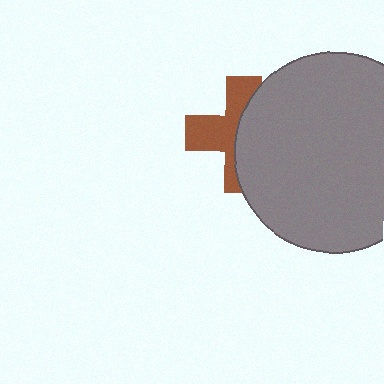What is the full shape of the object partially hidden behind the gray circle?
The partially hidden object is a brown cross.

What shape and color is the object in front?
The object in front is a gray circle.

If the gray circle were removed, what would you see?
You would see the complete brown cross.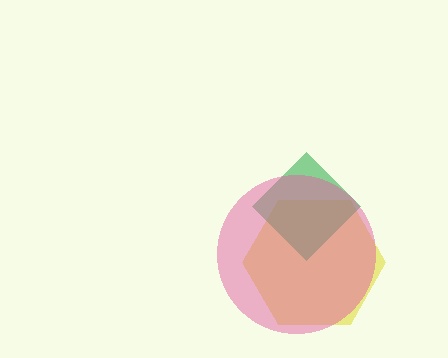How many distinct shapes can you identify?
There are 3 distinct shapes: a yellow hexagon, a green diamond, a pink circle.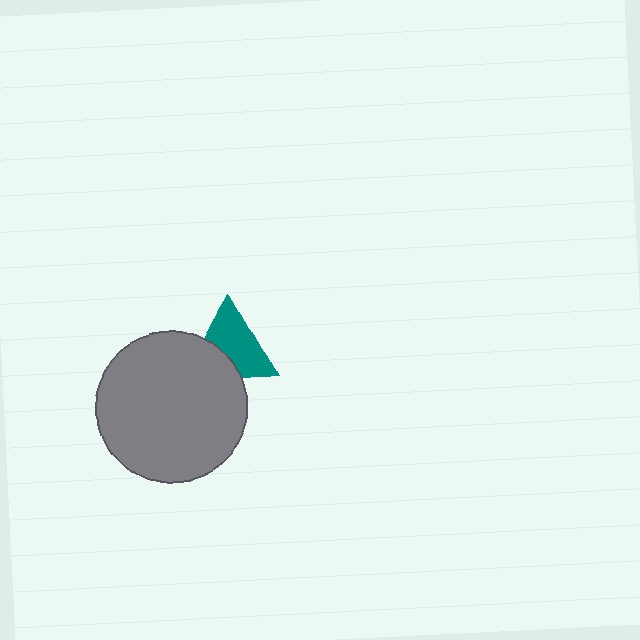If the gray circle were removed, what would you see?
You would see the complete teal triangle.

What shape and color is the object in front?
The object in front is a gray circle.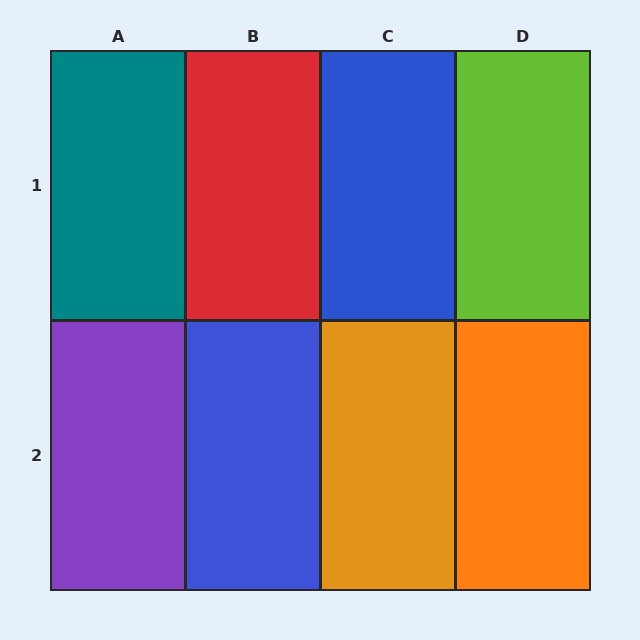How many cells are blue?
2 cells are blue.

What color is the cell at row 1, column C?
Blue.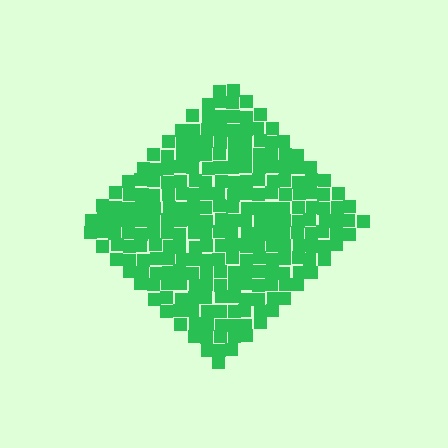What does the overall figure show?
The overall figure shows a diamond.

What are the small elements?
The small elements are squares.